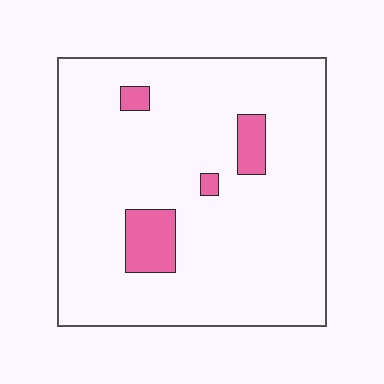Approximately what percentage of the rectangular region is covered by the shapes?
Approximately 10%.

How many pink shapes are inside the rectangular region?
4.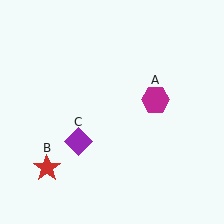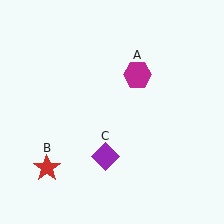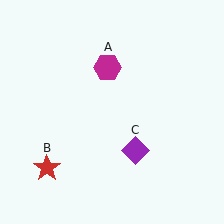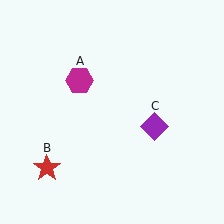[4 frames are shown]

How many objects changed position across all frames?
2 objects changed position: magenta hexagon (object A), purple diamond (object C).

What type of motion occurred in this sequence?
The magenta hexagon (object A), purple diamond (object C) rotated counterclockwise around the center of the scene.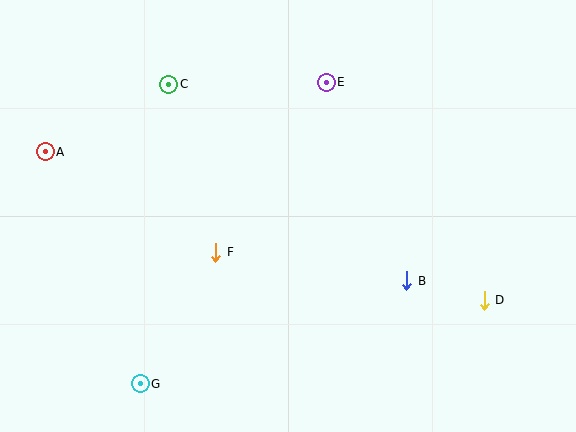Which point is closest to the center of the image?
Point F at (216, 252) is closest to the center.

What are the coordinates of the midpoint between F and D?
The midpoint between F and D is at (350, 276).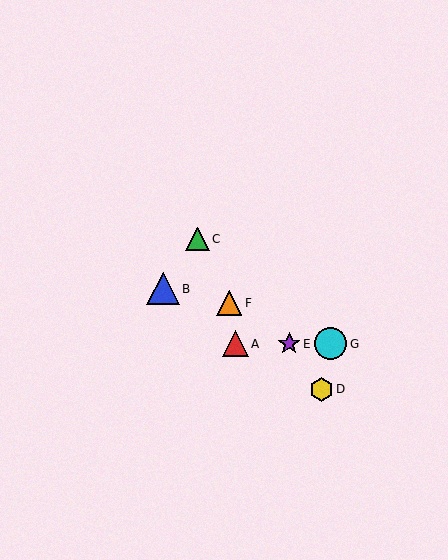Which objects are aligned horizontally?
Objects A, E, G are aligned horizontally.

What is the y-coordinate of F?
Object F is at y≈303.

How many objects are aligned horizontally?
3 objects (A, E, G) are aligned horizontally.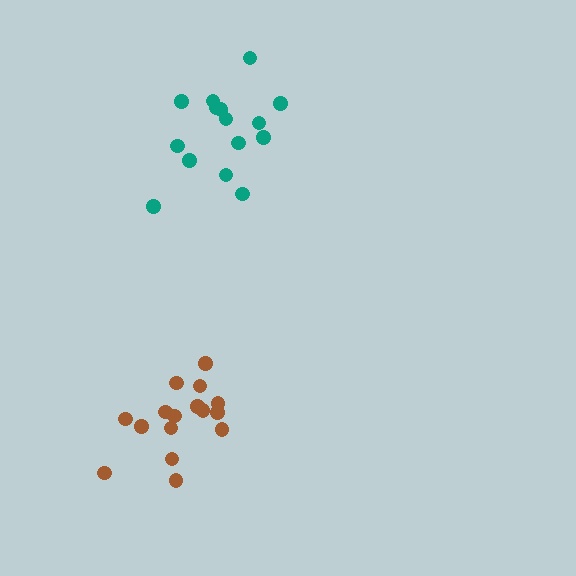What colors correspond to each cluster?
The clusters are colored: teal, brown.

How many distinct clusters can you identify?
There are 2 distinct clusters.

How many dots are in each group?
Group 1: 15 dots, Group 2: 16 dots (31 total).